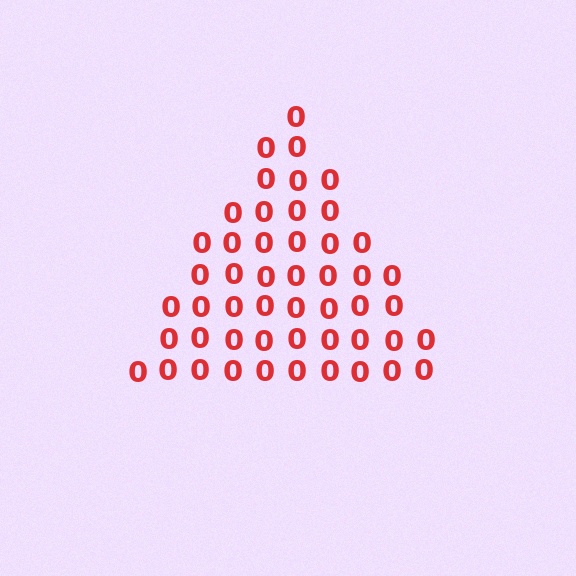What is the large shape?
The large shape is a triangle.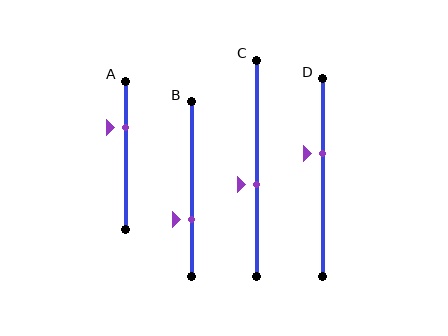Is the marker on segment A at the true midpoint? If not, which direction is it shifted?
No, the marker on segment A is shifted upward by about 19% of the segment length.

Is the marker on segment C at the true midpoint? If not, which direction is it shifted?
No, the marker on segment C is shifted downward by about 8% of the segment length.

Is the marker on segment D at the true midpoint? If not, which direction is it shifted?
No, the marker on segment D is shifted upward by about 12% of the segment length.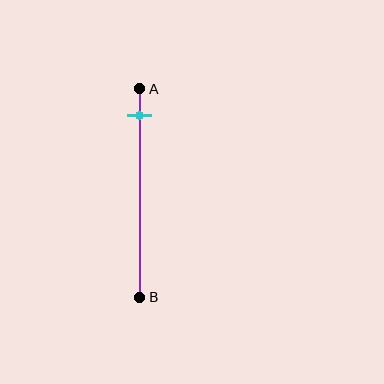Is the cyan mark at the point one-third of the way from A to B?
No, the mark is at about 15% from A, not at the 33% one-third point.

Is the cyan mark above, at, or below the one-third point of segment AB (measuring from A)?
The cyan mark is above the one-third point of segment AB.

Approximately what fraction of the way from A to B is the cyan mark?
The cyan mark is approximately 15% of the way from A to B.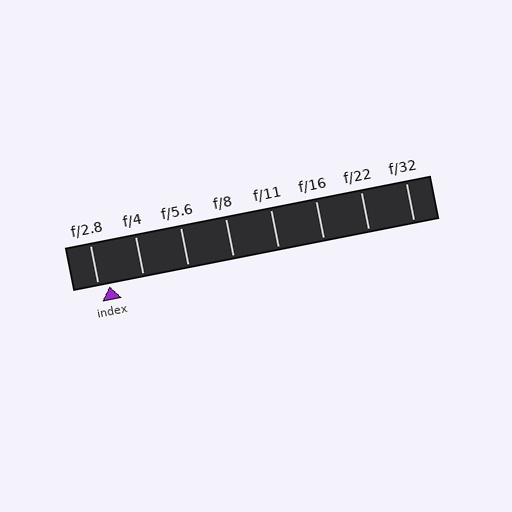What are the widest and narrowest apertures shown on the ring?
The widest aperture shown is f/2.8 and the narrowest is f/32.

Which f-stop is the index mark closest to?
The index mark is closest to f/2.8.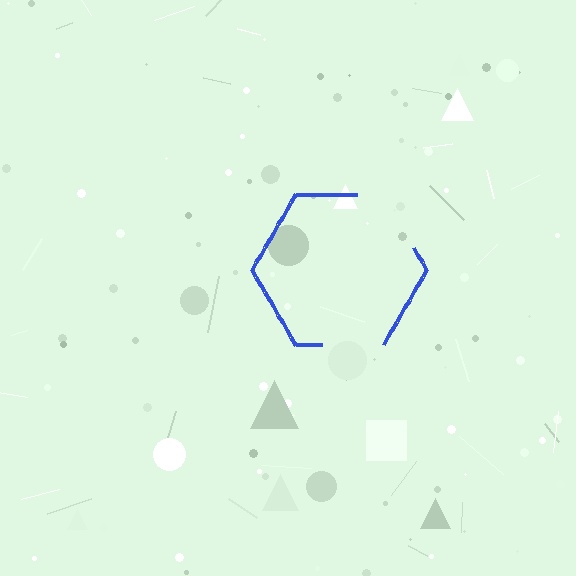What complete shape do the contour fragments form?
The contour fragments form a hexagon.